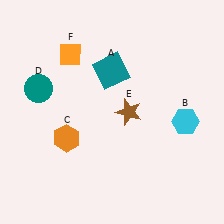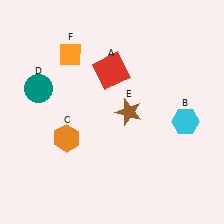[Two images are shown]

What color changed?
The square (A) changed from teal in Image 1 to red in Image 2.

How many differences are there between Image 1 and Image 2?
There is 1 difference between the two images.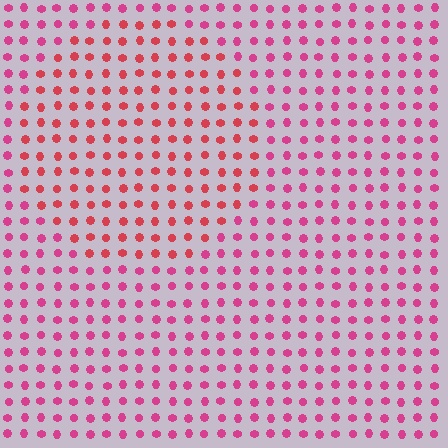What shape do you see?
I see a circle.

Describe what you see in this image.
The image is filled with small magenta elements in a uniform arrangement. A circle-shaped region is visible where the elements are tinted to a slightly different hue, forming a subtle color boundary.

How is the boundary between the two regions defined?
The boundary is defined purely by a slight shift in hue (about 25 degrees). Spacing, size, and orientation are identical on both sides.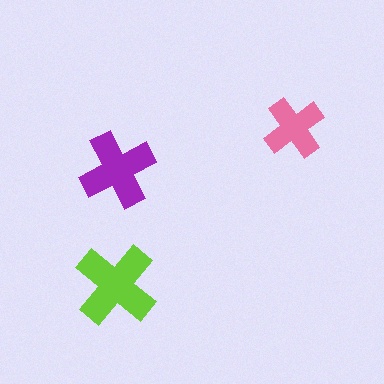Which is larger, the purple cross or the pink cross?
The purple one.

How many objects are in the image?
There are 3 objects in the image.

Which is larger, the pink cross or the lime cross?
The lime one.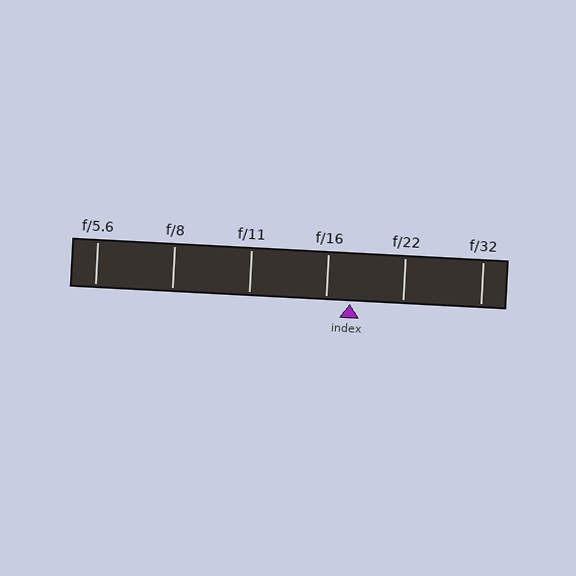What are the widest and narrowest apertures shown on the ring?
The widest aperture shown is f/5.6 and the narrowest is f/32.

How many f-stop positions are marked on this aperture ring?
There are 6 f-stop positions marked.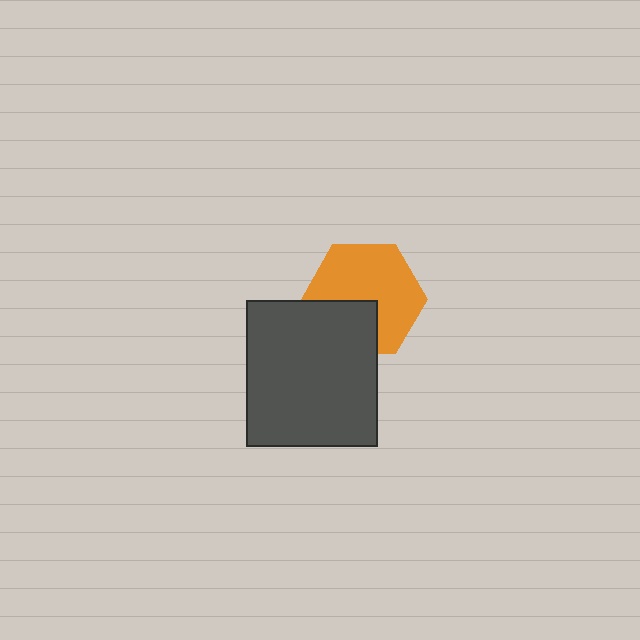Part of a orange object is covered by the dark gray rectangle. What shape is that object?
It is a hexagon.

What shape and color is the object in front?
The object in front is a dark gray rectangle.